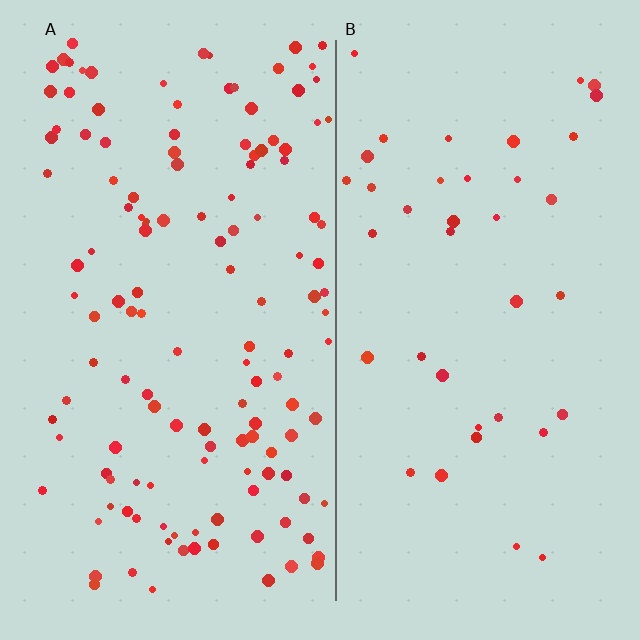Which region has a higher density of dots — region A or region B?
A (the left).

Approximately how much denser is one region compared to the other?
Approximately 3.4× — region A over region B.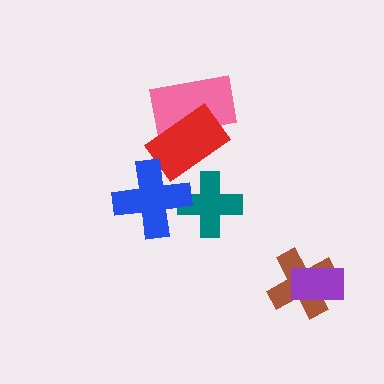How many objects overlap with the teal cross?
1 object overlaps with the teal cross.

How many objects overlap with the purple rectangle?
1 object overlaps with the purple rectangle.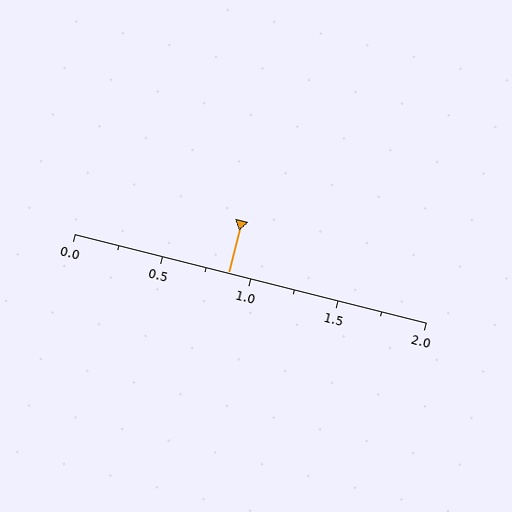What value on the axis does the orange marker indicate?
The marker indicates approximately 0.88.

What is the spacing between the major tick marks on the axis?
The major ticks are spaced 0.5 apart.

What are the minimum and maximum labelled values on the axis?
The axis runs from 0.0 to 2.0.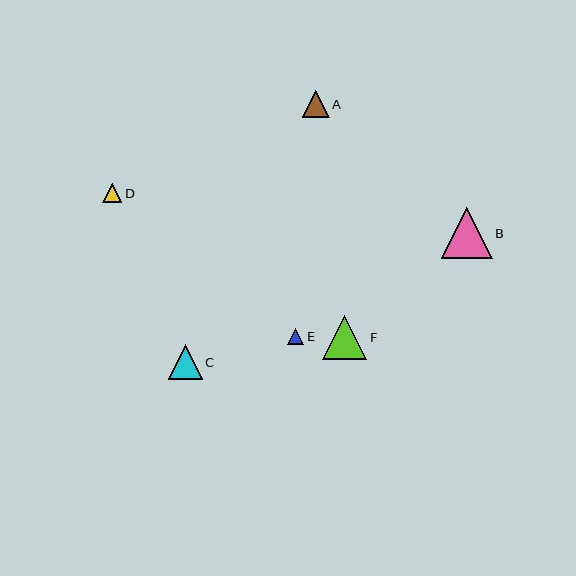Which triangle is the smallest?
Triangle E is the smallest with a size of approximately 16 pixels.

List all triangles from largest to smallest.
From largest to smallest: B, F, C, A, D, E.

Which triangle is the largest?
Triangle B is the largest with a size of approximately 51 pixels.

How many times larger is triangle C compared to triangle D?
Triangle C is approximately 1.8 times the size of triangle D.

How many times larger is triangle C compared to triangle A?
Triangle C is approximately 1.3 times the size of triangle A.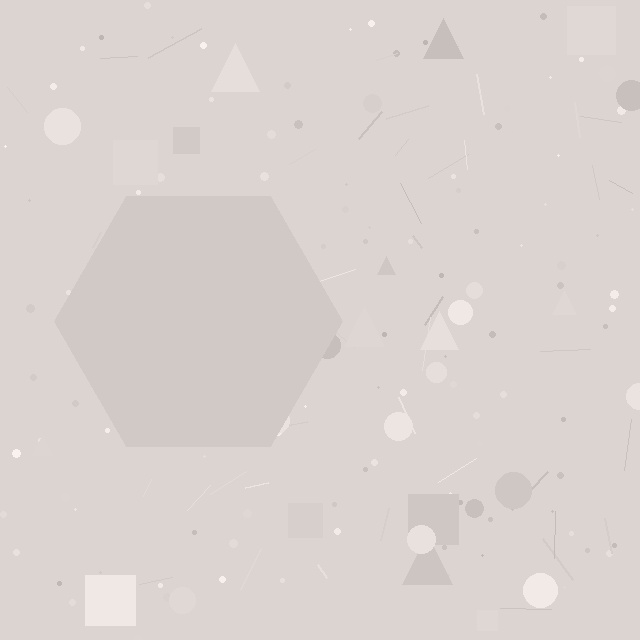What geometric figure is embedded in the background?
A hexagon is embedded in the background.